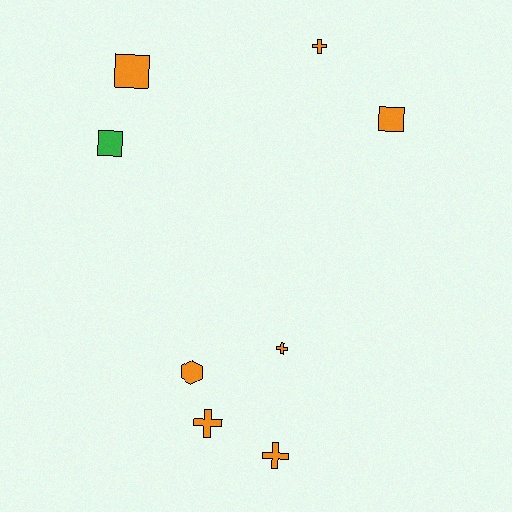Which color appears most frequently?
Orange, with 7 objects.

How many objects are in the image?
There are 8 objects.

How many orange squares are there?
There are 2 orange squares.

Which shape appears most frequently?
Cross, with 4 objects.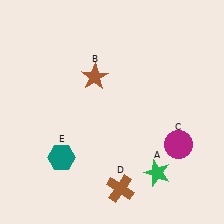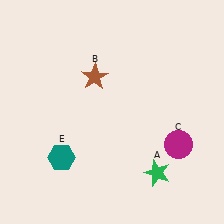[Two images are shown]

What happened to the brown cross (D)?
The brown cross (D) was removed in Image 2. It was in the bottom-right area of Image 1.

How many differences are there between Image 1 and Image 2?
There is 1 difference between the two images.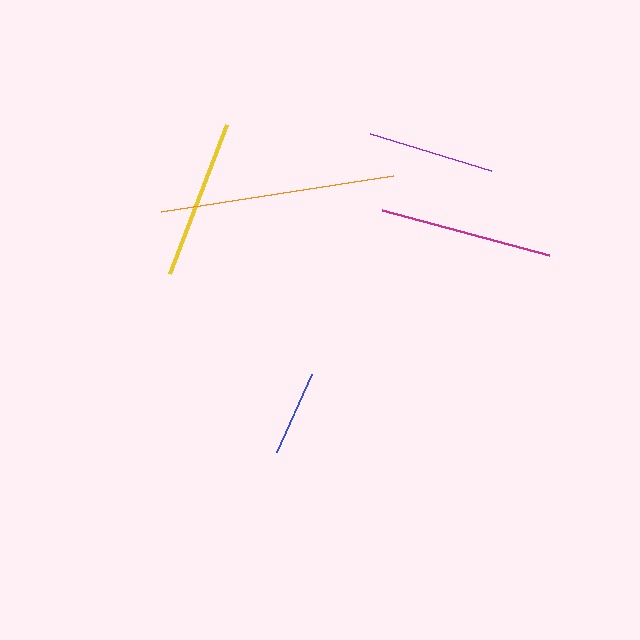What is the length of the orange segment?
The orange segment is approximately 235 pixels long.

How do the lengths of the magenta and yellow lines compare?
The magenta and yellow lines are approximately the same length.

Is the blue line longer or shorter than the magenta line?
The magenta line is longer than the blue line.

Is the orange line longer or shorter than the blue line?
The orange line is longer than the blue line.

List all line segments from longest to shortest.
From longest to shortest: orange, magenta, yellow, purple, blue.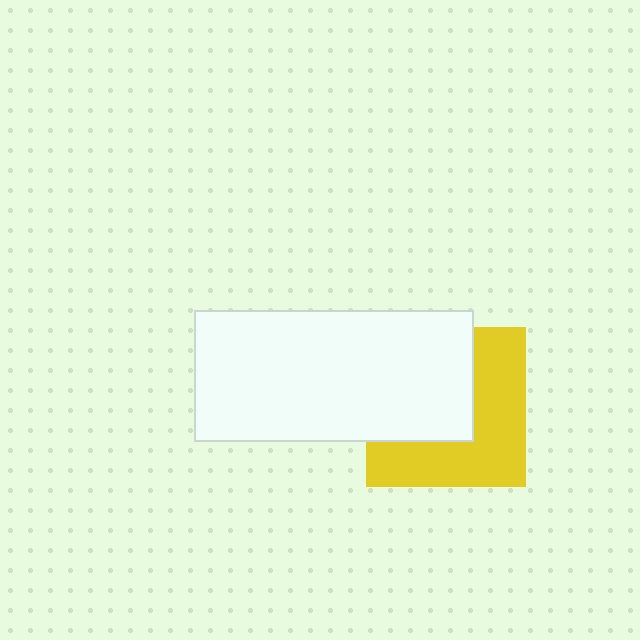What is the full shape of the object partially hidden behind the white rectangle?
The partially hidden object is a yellow square.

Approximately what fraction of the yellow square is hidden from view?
Roughly 48% of the yellow square is hidden behind the white rectangle.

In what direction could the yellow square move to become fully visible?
The yellow square could move toward the lower-right. That would shift it out from behind the white rectangle entirely.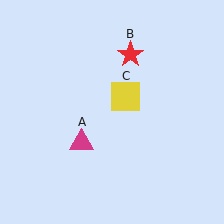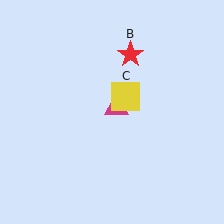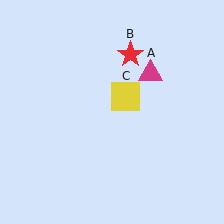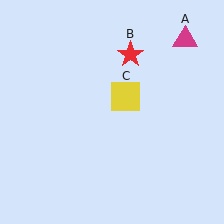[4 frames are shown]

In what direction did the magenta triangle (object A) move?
The magenta triangle (object A) moved up and to the right.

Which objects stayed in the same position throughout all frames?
Red star (object B) and yellow square (object C) remained stationary.